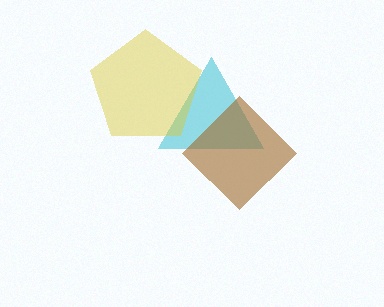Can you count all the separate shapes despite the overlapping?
Yes, there are 3 separate shapes.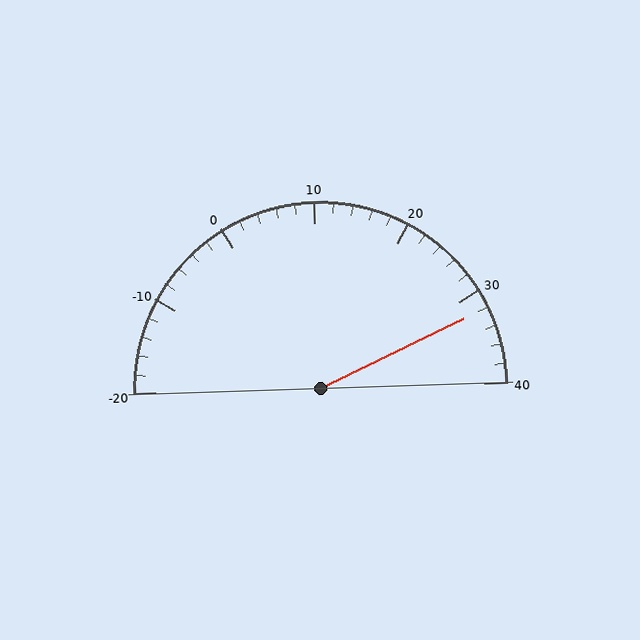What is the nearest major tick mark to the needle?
The nearest major tick mark is 30.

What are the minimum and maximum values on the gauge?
The gauge ranges from -20 to 40.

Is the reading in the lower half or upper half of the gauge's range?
The reading is in the upper half of the range (-20 to 40).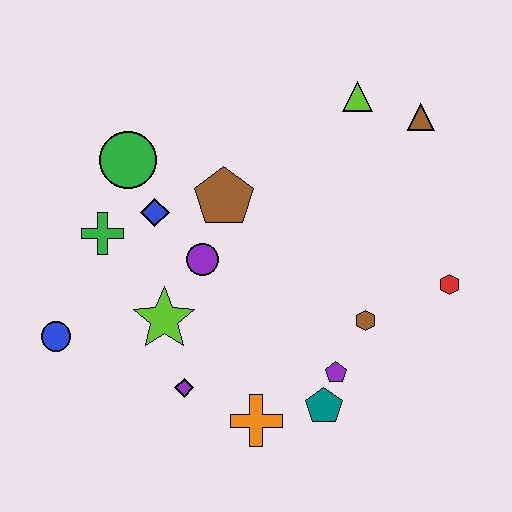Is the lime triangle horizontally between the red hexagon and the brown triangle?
No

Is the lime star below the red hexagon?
Yes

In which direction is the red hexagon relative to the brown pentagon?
The red hexagon is to the right of the brown pentagon.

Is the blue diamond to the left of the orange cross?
Yes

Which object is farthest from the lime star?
The brown triangle is farthest from the lime star.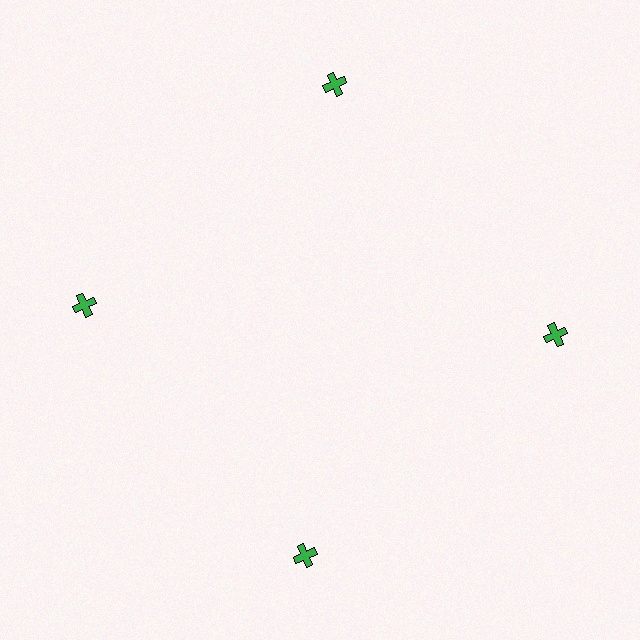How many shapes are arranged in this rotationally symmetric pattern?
There are 4 shapes, arranged in 4 groups of 1.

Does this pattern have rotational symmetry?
Yes, this pattern has 4-fold rotational symmetry. It looks the same after rotating 90 degrees around the center.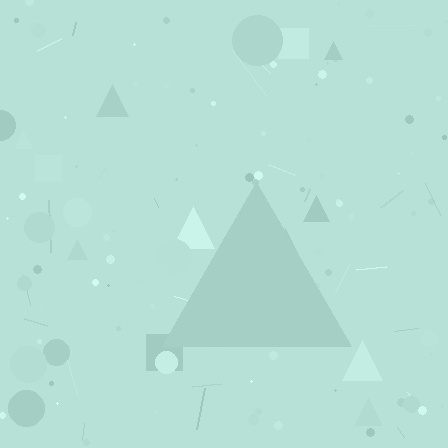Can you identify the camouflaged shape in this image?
The camouflaged shape is a triangle.